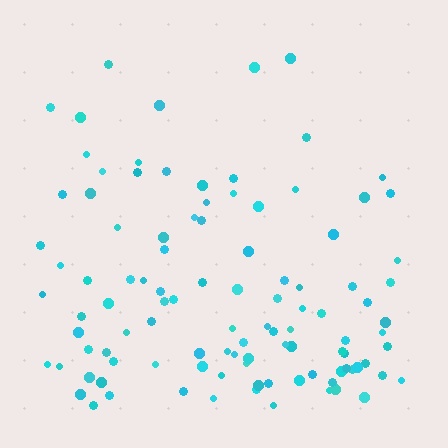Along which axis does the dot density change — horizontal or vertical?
Vertical.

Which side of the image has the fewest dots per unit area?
The top.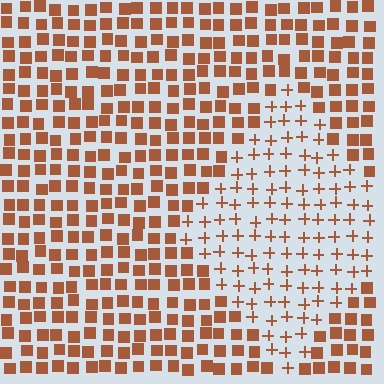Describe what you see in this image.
The image is filled with small brown elements arranged in a uniform grid. A diamond-shaped region contains plus signs, while the surrounding area contains squares. The boundary is defined purely by the change in element shape.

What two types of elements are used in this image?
The image uses plus signs inside the diamond region and squares outside it.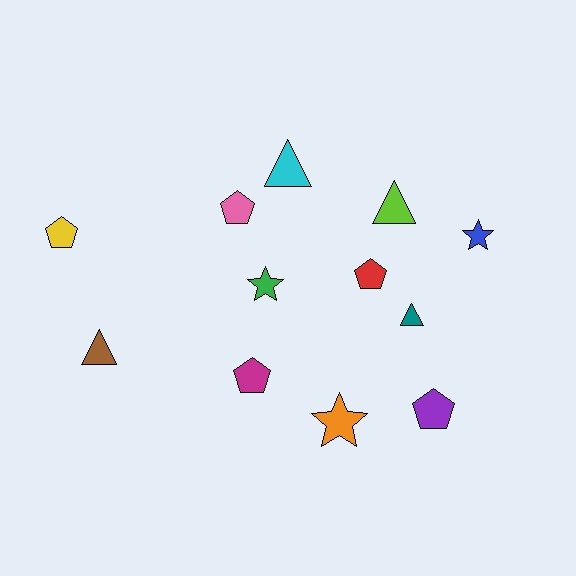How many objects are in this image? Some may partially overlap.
There are 12 objects.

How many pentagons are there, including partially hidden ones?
There are 5 pentagons.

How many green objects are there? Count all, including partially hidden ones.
There is 1 green object.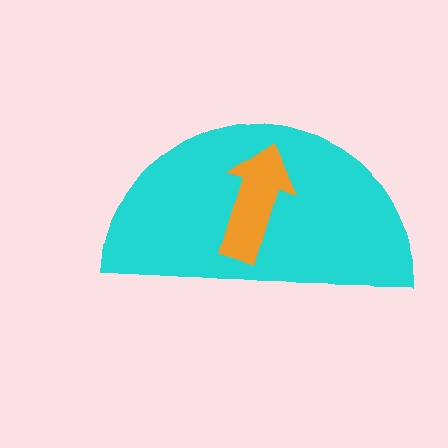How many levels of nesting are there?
2.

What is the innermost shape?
The orange arrow.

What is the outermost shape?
The cyan semicircle.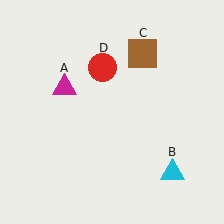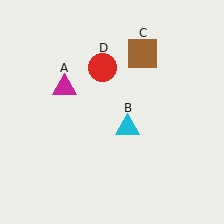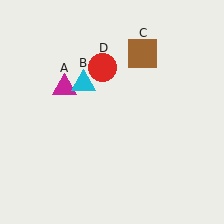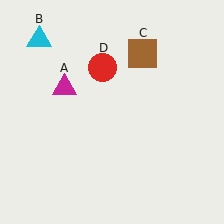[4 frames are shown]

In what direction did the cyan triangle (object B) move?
The cyan triangle (object B) moved up and to the left.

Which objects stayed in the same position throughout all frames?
Magenta triangle (object A) and brown square (object C) and red circle (object D) remained stationary.